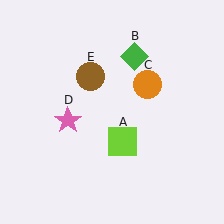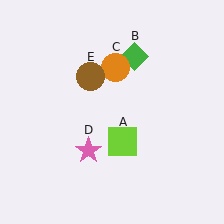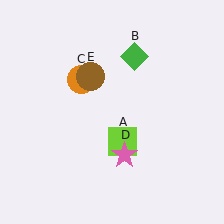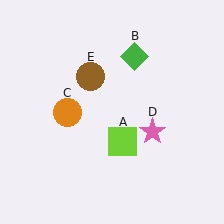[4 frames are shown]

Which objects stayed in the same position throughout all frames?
Lime square (object A) and green diamond (object B) and brown circle (object E) remained stationary.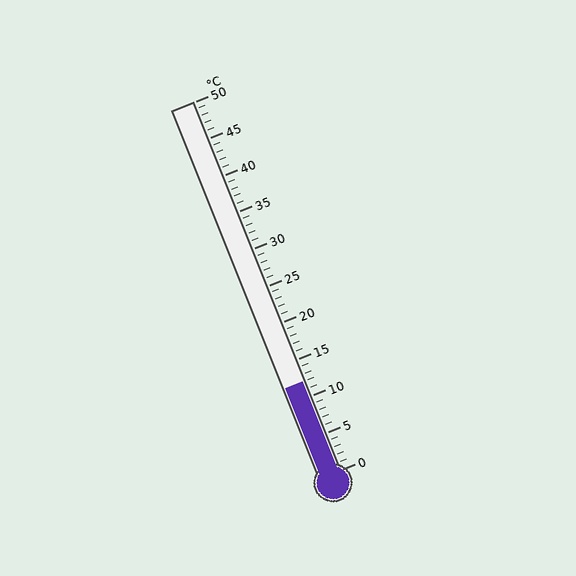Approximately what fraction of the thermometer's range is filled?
The thermometer is filled to approximately 25% of its range.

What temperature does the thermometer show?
The thermometer shows approximately 12°C.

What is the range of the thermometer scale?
The thermometer scale ranges from 0°C to 50°C.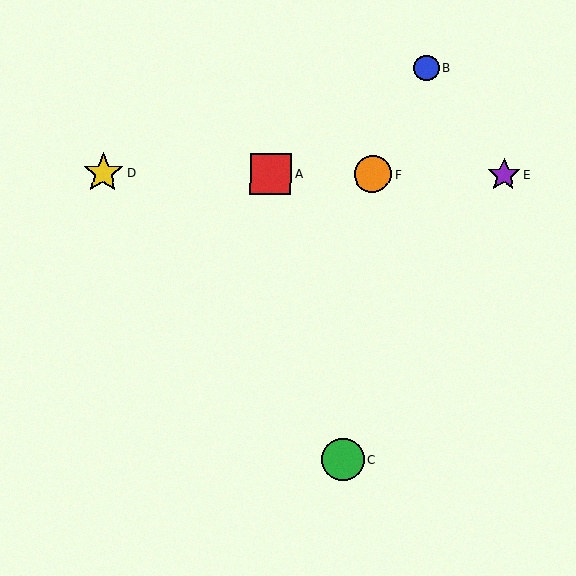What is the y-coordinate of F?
Object F is at y≈174.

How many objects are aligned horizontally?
4 objects (A, D, E, F) are aligned horizontally.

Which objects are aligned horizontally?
Objects A, D, E, F are aligned horizontally.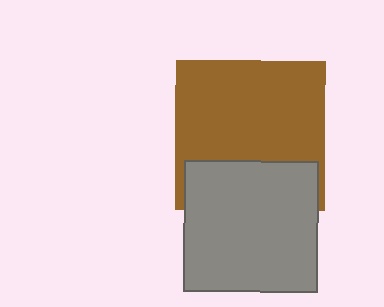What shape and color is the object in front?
The object in front is a gray rectangle.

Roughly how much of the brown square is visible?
Most of it is visible (roughly 70%).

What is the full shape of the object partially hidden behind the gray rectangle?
The partially hidden object is a brown square.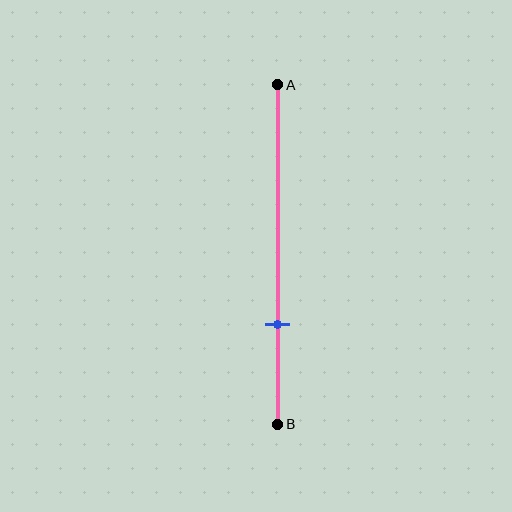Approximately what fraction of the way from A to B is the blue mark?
The blue mark is approximately 70% of the way from A to B.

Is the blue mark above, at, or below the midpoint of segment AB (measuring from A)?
The blue mark is below the midpoint of segment AB.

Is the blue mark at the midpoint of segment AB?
No, the mark is at about 70% from A, not at the 50% midpoint.